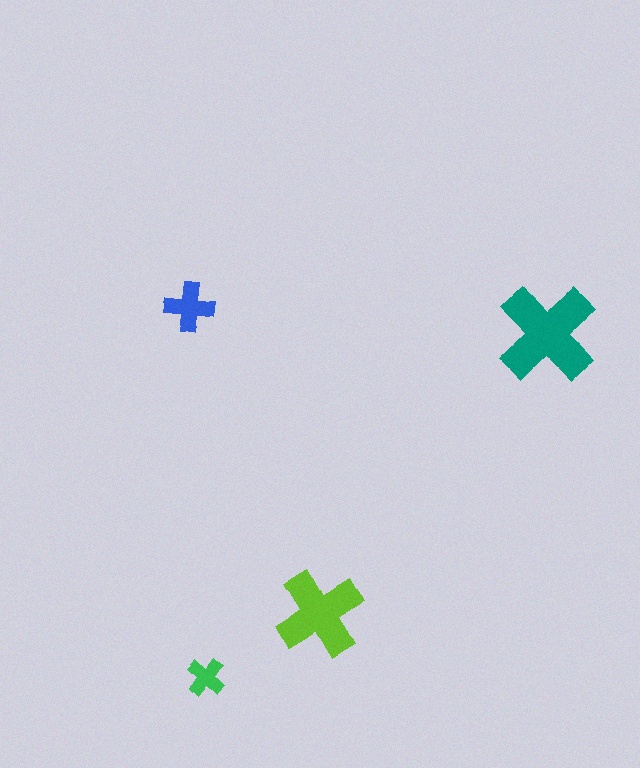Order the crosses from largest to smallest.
the teal one, the lime one, the blue one, the green one.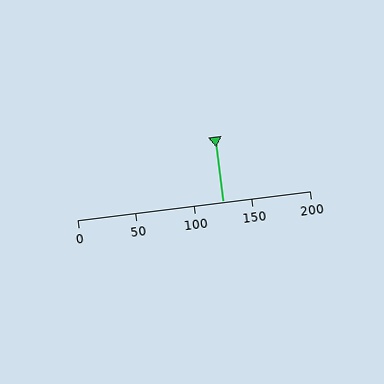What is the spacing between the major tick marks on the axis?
The major ticks are spaced 50 apart.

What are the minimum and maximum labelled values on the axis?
The axis runs from 0 to 200.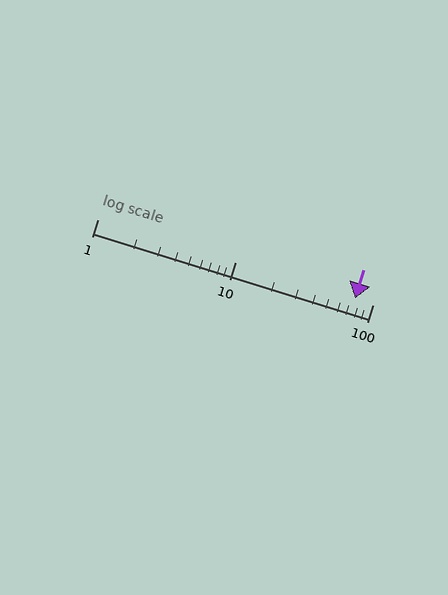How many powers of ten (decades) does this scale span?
The scale spans 2 decades, from 1 to 100.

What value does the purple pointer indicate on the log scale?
The pointer indicates approximately 74.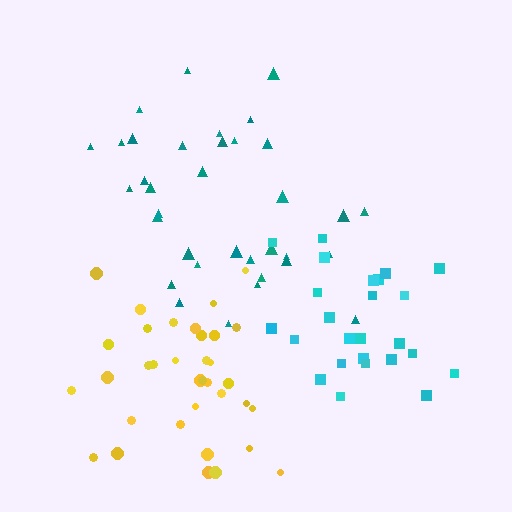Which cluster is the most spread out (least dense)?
Teal.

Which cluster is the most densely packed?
Yellow.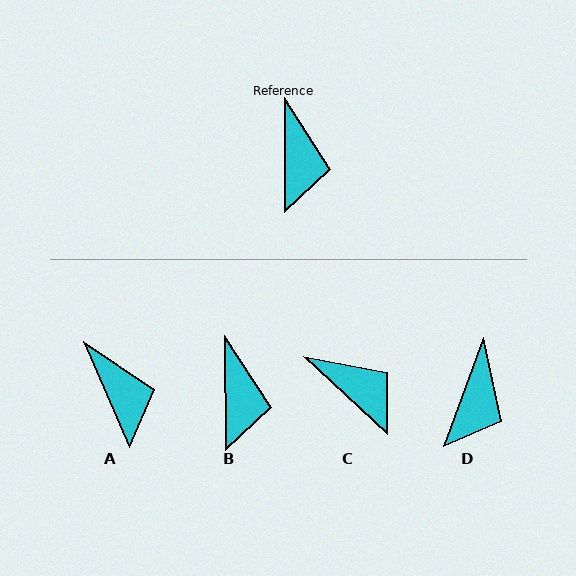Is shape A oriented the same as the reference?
No, it is off by about 23 degrees.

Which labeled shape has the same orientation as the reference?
B.